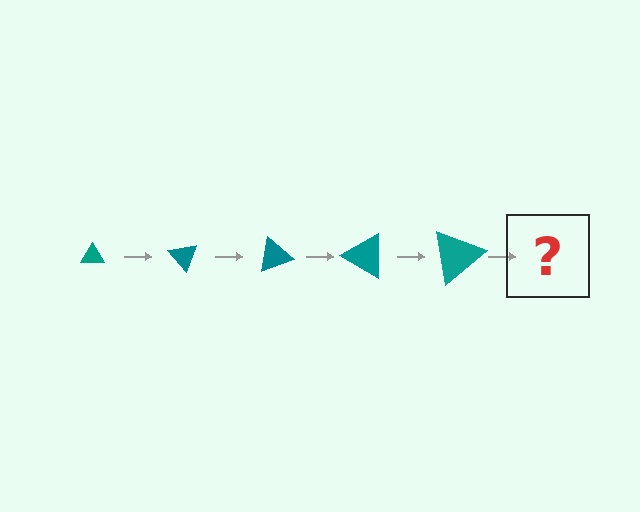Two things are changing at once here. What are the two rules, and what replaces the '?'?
The two rules are that the triangle grows larger each step and it rotates 50 degrees each step. The '?' should be a triangle, larger than the previous one and rotated 250 degrees from the start.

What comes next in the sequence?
The next element should be a triangle, larger than the previous one and rotated 250 degrees from the start.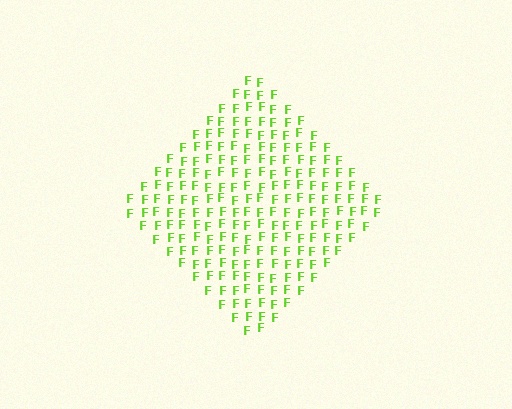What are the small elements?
The small elements are letter F's.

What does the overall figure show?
The overall figure shows a diamond.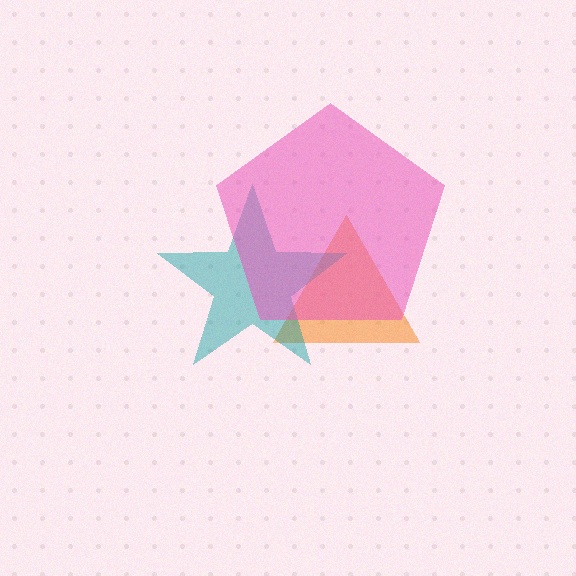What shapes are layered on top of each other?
The layered shapes are: an orange triangle, a teal star, a pink pentagon.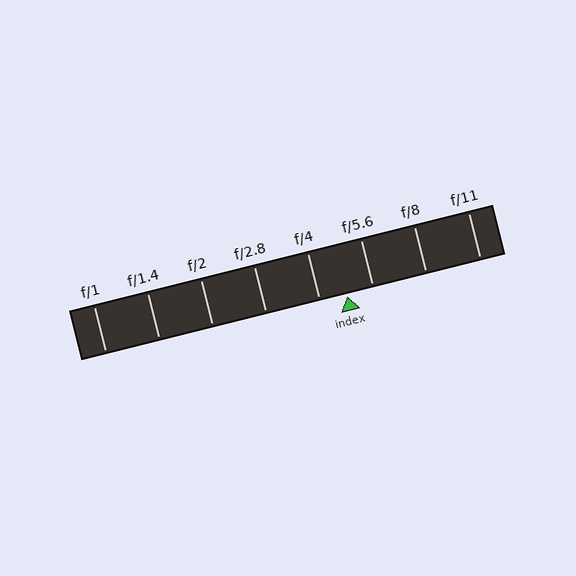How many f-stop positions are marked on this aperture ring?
There are 8 f-stop positions marked.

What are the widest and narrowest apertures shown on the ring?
The widest aperture shown is f/1 and the narrowest is f/11.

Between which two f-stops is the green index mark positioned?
The index mark is between f/4 and f/5.6.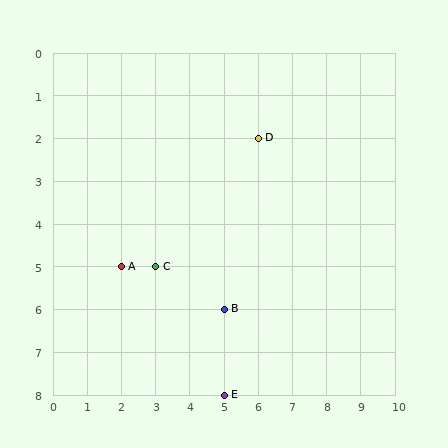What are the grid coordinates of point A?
Point A is at grid coordinates (2, 5).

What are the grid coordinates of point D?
Point D is at grid coordinates (6, 2).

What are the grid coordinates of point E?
Point E is at grid coordinates (5, 8).